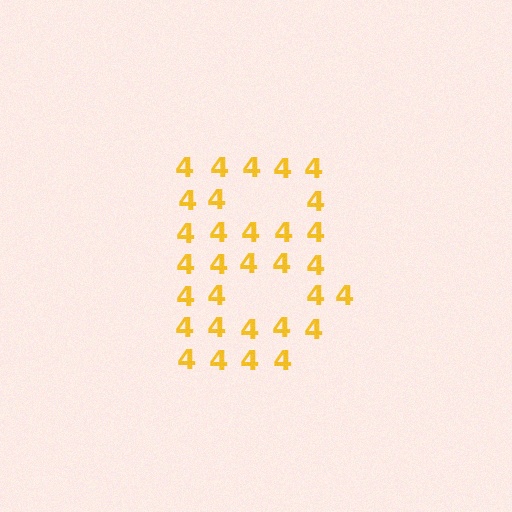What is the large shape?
The large shape is the letter B.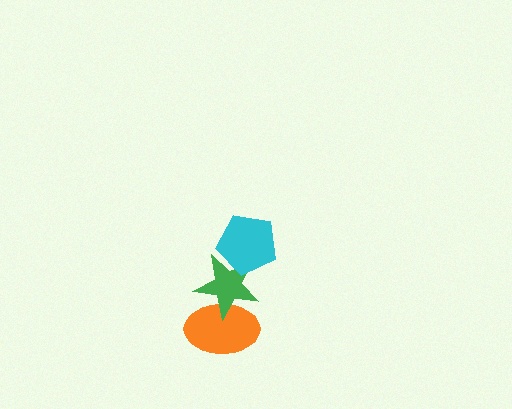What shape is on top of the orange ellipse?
The green star is on top of the orange ellipse.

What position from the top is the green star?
The green star is 2nd from the top.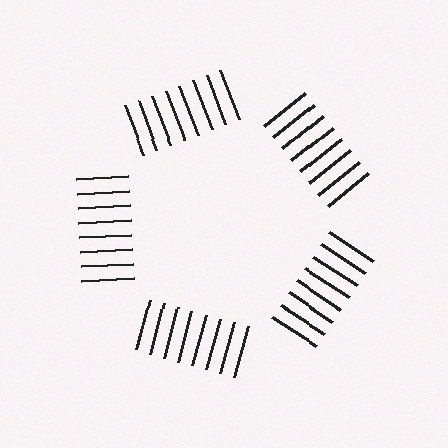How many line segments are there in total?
40 — 8 along each of the 5 edges.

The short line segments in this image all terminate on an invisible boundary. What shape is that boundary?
An illusory pentagon — the line segments terminate on its edges but no continuous stroke is drawn.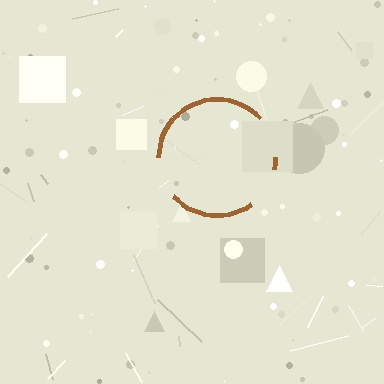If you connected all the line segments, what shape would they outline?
They would outline a circle.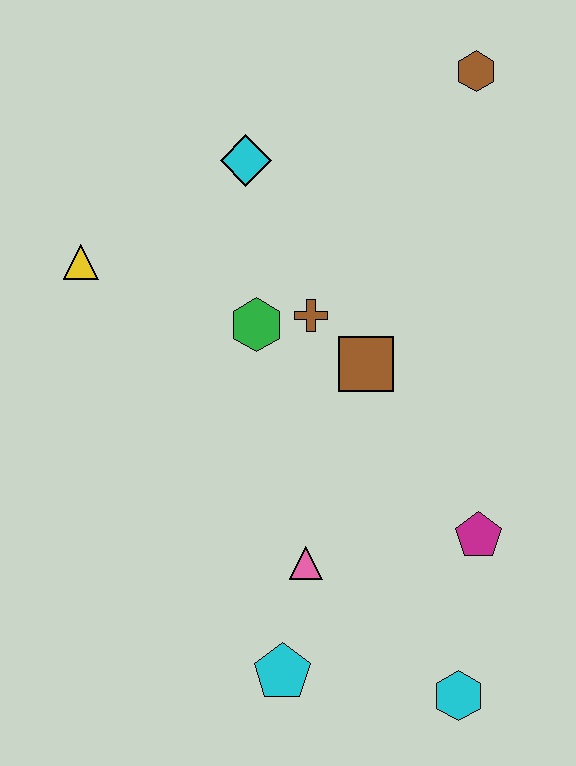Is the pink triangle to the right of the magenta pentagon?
No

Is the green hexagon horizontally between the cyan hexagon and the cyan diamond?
Yes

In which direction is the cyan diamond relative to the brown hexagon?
The cyan diamond is to the left of the brown hexagon.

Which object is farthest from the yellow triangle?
The cyan hexagon is farthest from the yellow triangle.